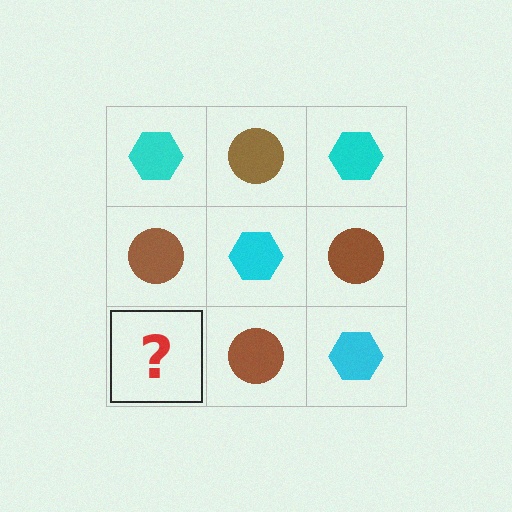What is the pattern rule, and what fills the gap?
The rule is that it alternates cyan hexagon and brown circle in a checkerboard pattern. The gap should be filled with a cyan hexagon.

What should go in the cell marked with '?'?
The missing cell should contain a cyan hexagon.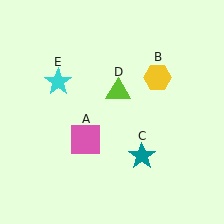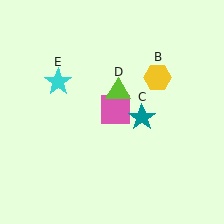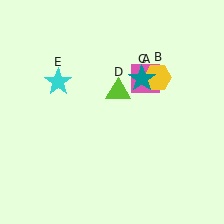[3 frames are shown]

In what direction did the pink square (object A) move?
The pink square (object A) moved up and to the right.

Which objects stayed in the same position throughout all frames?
Yellow hexagon (object B) and lime triangle (object D) and cyan star (object E) remained stationary.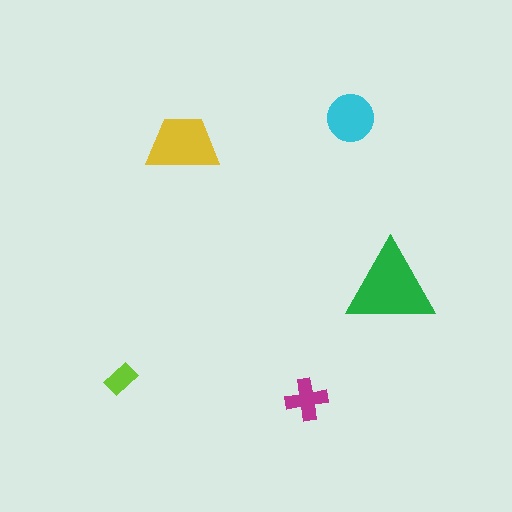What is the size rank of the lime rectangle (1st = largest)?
5th.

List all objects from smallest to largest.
The lime rectangle, the magenta cross, the cyan circle, the yellow trapezoid, the green triangle.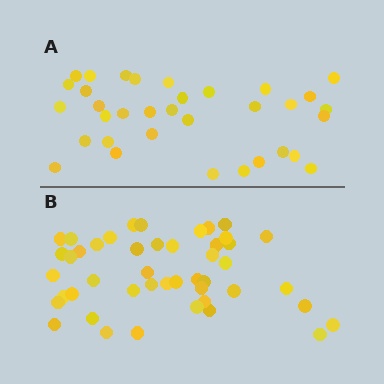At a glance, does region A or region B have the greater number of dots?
Region B (the bottom region) has more dots.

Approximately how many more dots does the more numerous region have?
Region B has roughly 12 or so more dots than region A.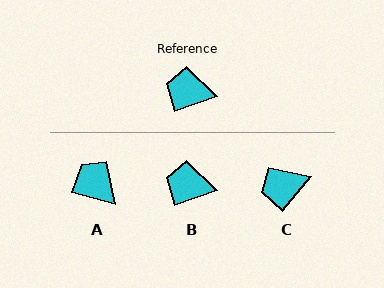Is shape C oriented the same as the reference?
No, it is off by about 31 degrees.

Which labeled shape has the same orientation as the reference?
B.